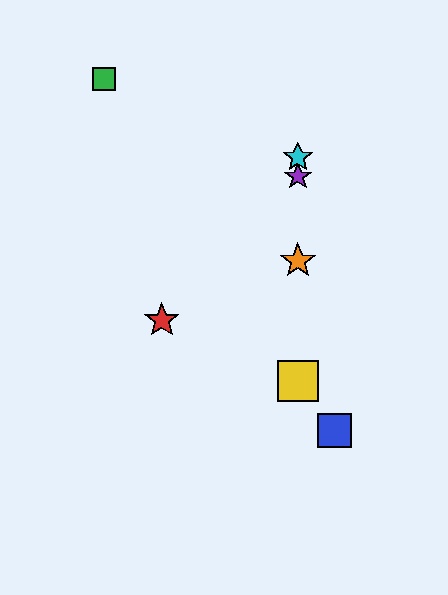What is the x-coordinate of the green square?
The green square is at x≈104.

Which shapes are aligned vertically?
The yellow square, the purple star, the orange star, the cyan star are aligned vertically.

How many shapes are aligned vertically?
4 shapes (the yellow square, the purple star, the orange star, the cyan star) are aligned vertically.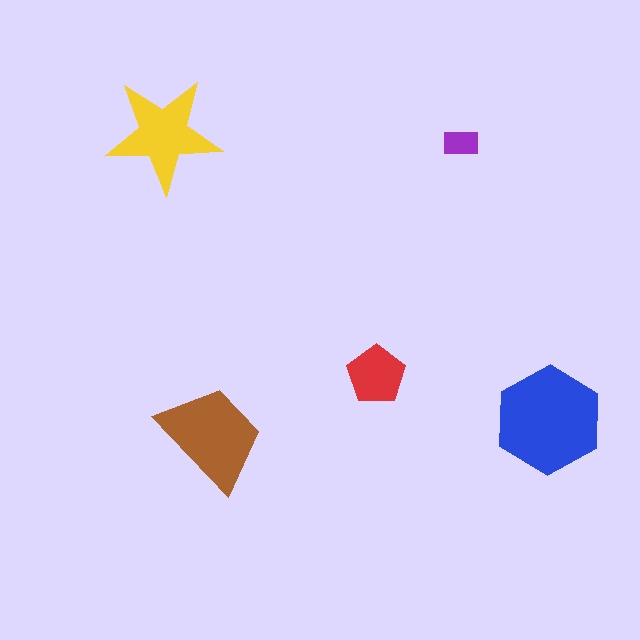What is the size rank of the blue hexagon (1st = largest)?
1st.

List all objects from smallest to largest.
The purple rectangle, the red pentagon, the yellow star, the brown trapezoid, the blue hexagon.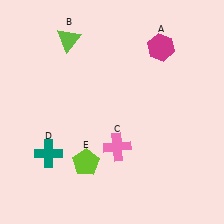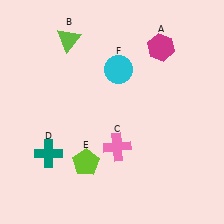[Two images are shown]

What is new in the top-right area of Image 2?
A cyan circle (F) was added in the top-right area of Image 2.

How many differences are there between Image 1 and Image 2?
There is 1 difference between the two images.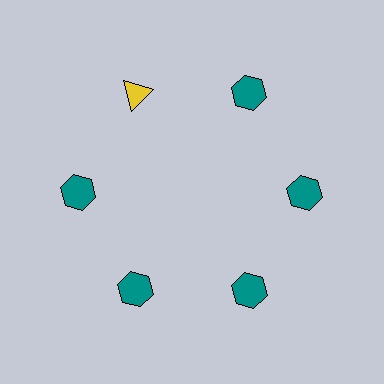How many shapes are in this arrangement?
There are 6 shapes arranged in a ring pattern.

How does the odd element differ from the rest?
It differs in both color (yellow instead of teal) and shape (triangle instead of hexagon).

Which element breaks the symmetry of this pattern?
The yellow triangle at roughly the 11 o'clock position breaks the symmetry. All other shapes are teal hexagons.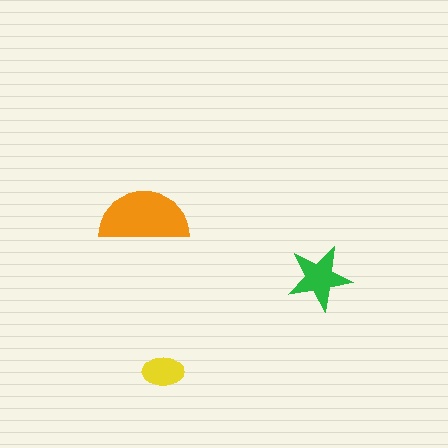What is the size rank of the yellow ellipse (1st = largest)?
3rd.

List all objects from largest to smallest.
The orange semicircle, the green star, the yellow ellipse.